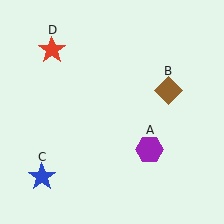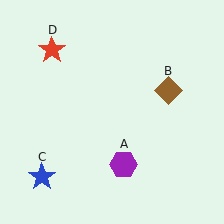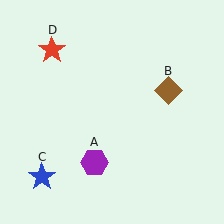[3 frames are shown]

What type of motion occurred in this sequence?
The purple hexagon (object A) rotated clockwise around the center of the scene.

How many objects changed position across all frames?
1 object changed position: purple hexagon (object A).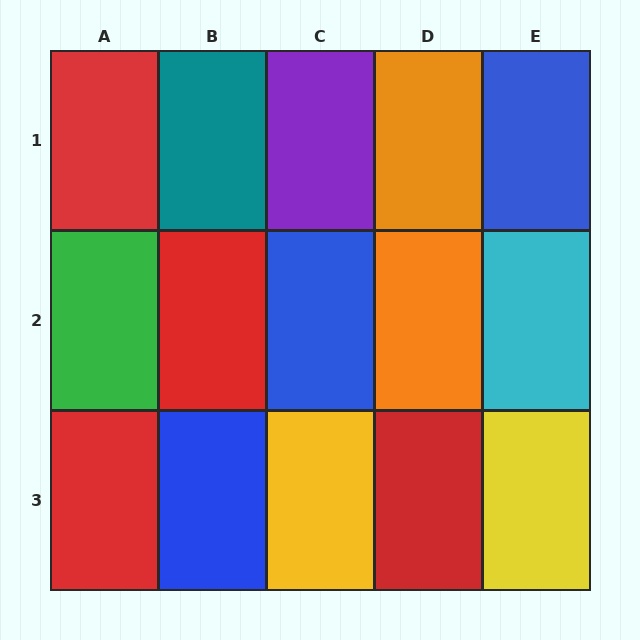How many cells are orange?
2 cells are orange.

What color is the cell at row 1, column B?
Teal.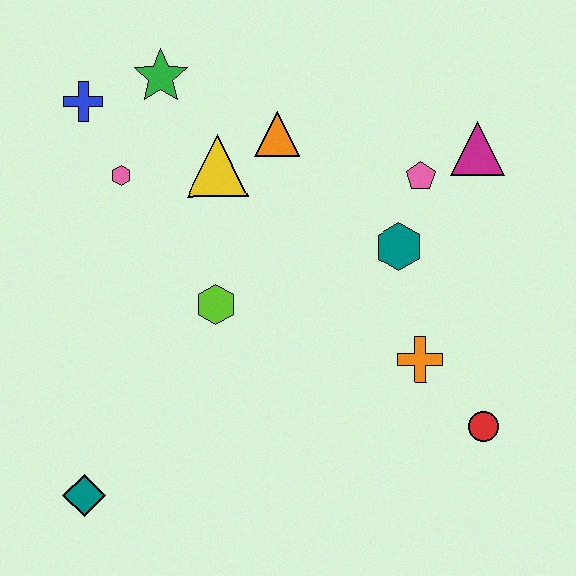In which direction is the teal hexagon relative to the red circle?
The teal hexagon is above the red circle.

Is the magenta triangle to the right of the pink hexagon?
Yes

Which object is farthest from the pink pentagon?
The teal diamond is farthest from the pink pentagon.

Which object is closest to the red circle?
The orange cross is closest to the red circle.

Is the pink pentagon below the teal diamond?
No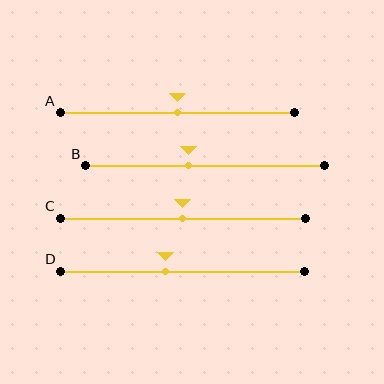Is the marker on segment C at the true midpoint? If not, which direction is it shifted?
Yes, the marker on segment C is at the true midpoint.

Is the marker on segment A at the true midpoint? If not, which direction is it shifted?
Yes, the marker on segment A is at the true midpoint.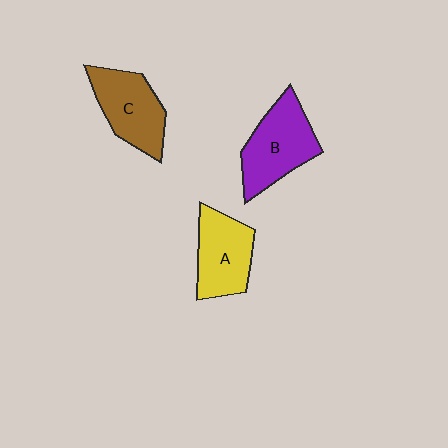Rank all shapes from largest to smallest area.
From largest to smallest: B (purple), C (brown), A (yellow).